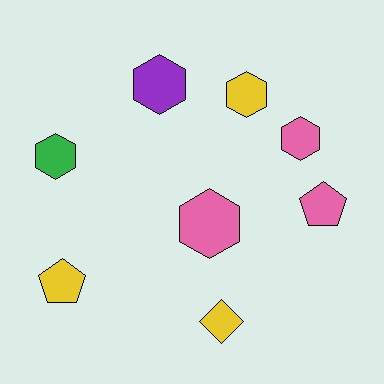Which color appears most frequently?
Pink, with 3 objects.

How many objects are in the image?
There are 8 objects.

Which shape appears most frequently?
Hexagon, with 5 objects.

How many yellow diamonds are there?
There is 1 yellow diamond.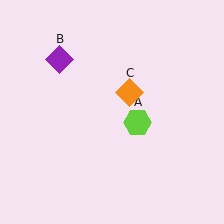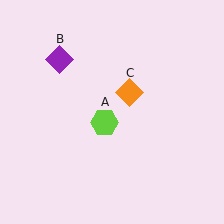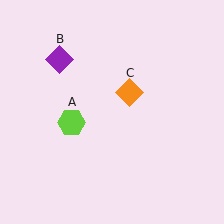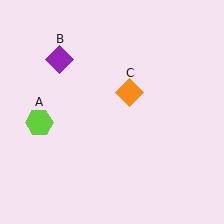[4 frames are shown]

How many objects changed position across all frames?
1 object changed position: lime hexagon (object A).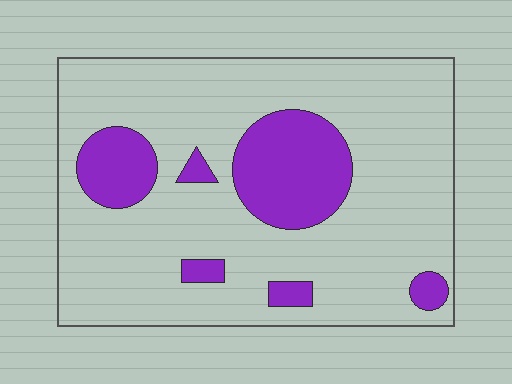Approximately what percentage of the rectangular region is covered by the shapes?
Approximately 20%.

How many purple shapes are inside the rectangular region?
6.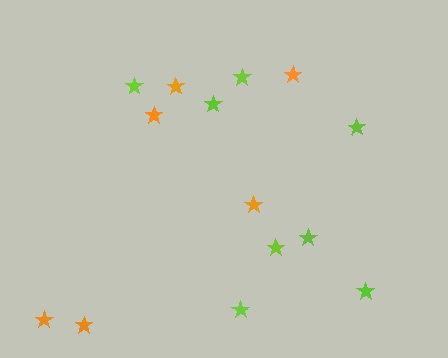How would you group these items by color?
There are 2 groups: one group of lime stars (8) and one group of orange stars (6).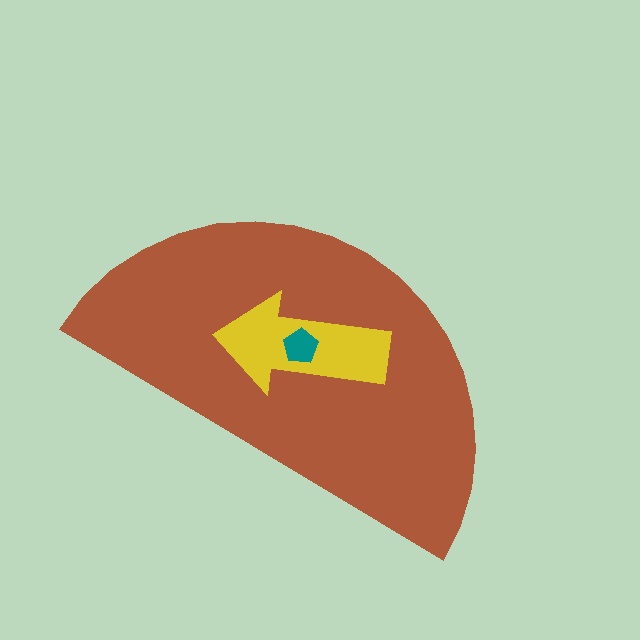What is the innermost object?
The teal pentagon.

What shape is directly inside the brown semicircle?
The yellow arrow.